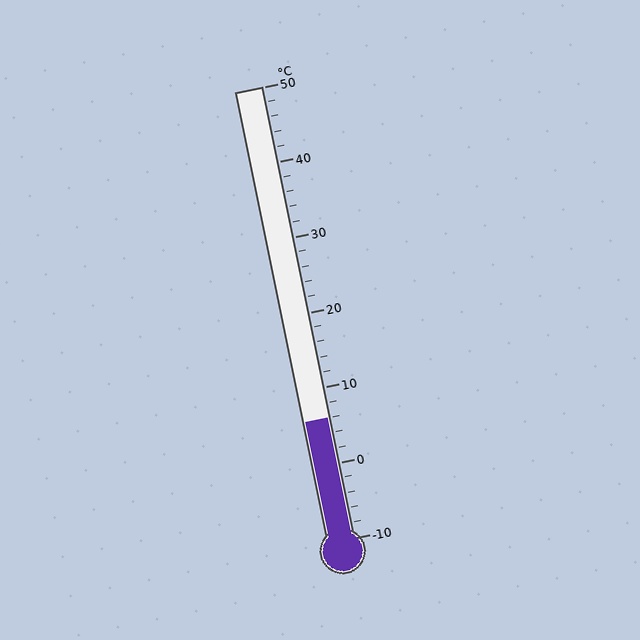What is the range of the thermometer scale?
The thermometer scale ranges from -10°C to 50°C.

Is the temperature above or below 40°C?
The temperature is below 40°C.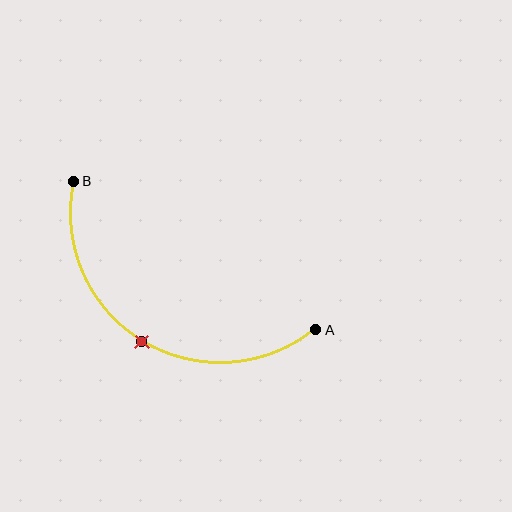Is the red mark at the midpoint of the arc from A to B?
Yes. The red mark lies on the arc at equal arc-length from both A and B — it is the arc midpoint.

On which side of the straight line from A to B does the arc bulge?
The arc bulges below the straight line connecting A and B.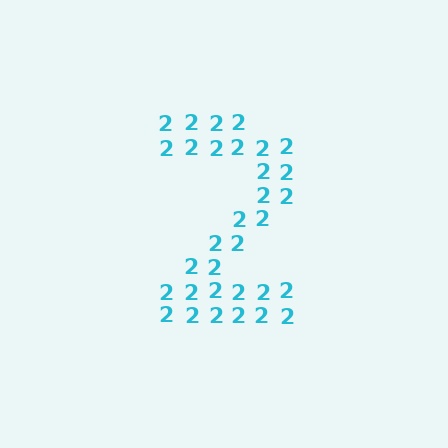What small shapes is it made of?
It is made of small digit 2's.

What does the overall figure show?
The overall figure shows the digit 2.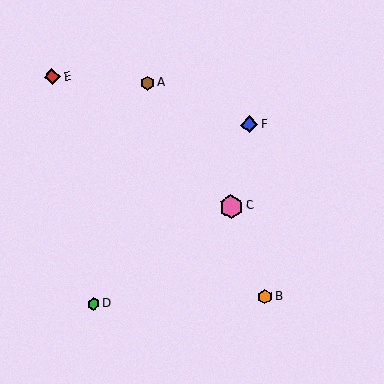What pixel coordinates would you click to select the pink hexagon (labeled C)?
Click at (231, 207) to select the pink hexagon C.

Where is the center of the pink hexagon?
The center of the pink hexagon is at (231, 207).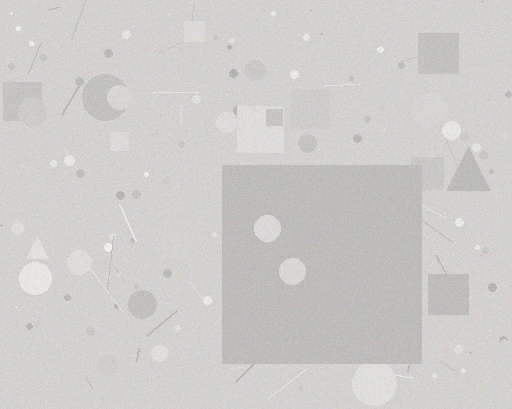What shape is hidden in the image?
A square is hidden in the image.